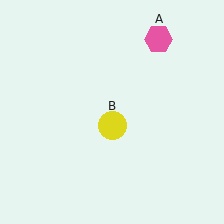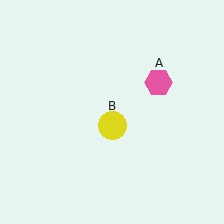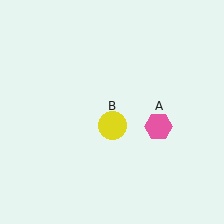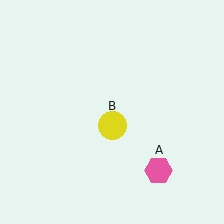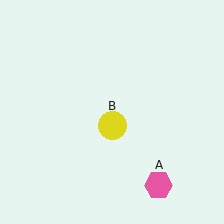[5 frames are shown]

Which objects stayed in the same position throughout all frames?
Yellow circle (object B) remained stationary.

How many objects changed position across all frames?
1 object changed position: pink hexagon (object A).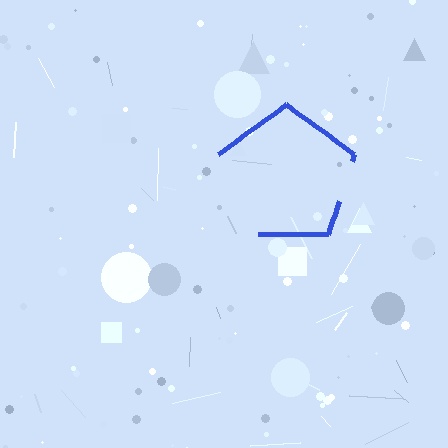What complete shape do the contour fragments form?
The contour fragments form a pentagon.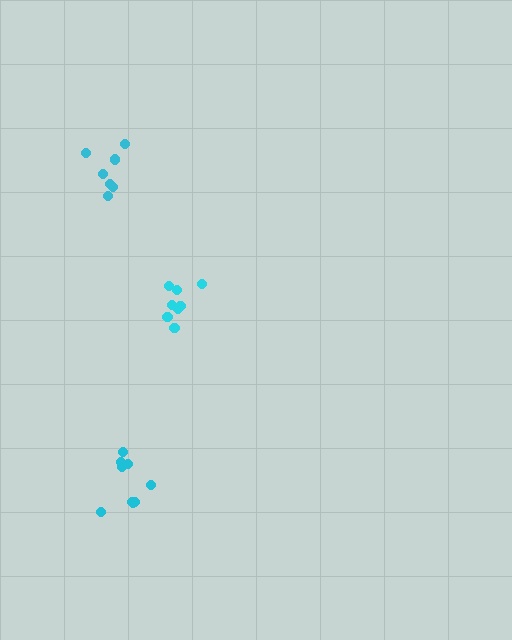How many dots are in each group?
Group 1: 8 dots, Group 2: 9 dots, Group 3: 7 dots (24 total).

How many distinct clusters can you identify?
There are 3 distinct clusters.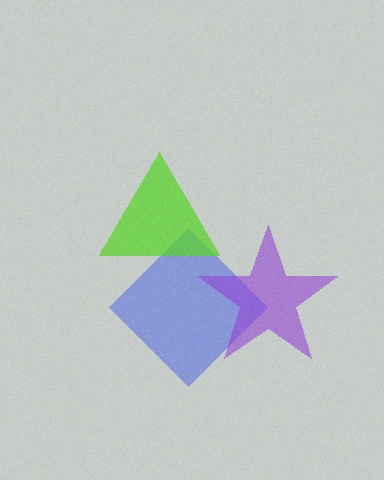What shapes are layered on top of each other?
The layered shapes are: a blue diamond, a purple star, a lime triangle.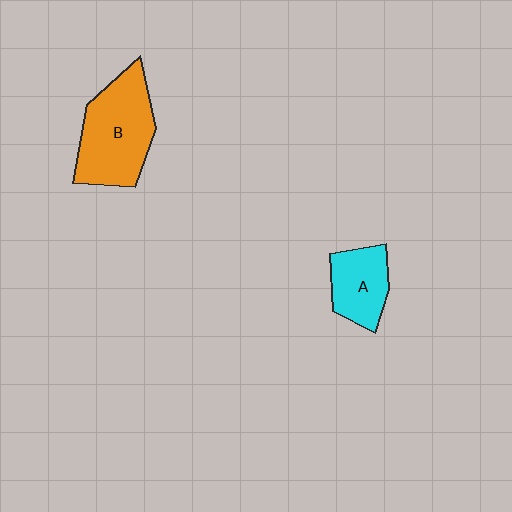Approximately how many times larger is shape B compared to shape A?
Approximately 1.8 times.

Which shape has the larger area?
Shape B (orange).